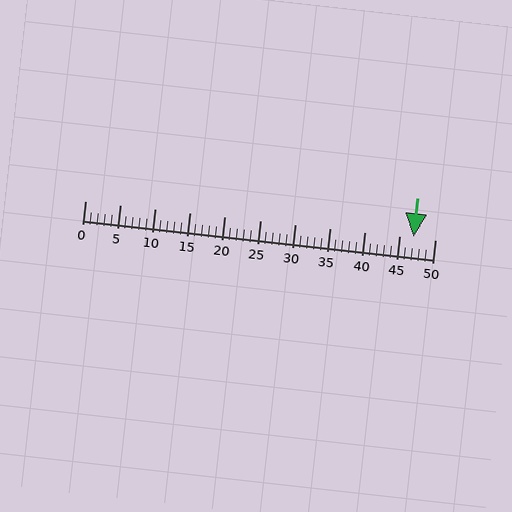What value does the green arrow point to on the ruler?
The green arrow points to approximately 47.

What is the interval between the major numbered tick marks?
The major tick marks are spaced 5 units apart.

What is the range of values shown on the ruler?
The ruler shows values from 0 to 50.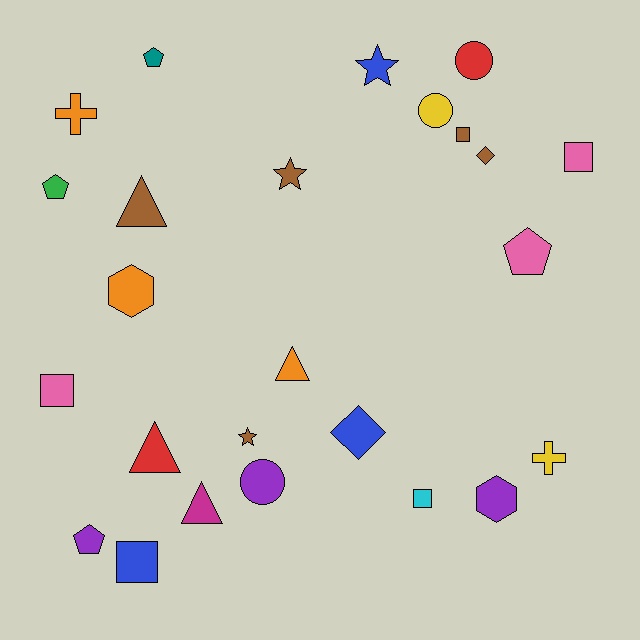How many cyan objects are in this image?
There is 1 cyan object.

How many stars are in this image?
There are 3 stars.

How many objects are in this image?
There are 25 objects.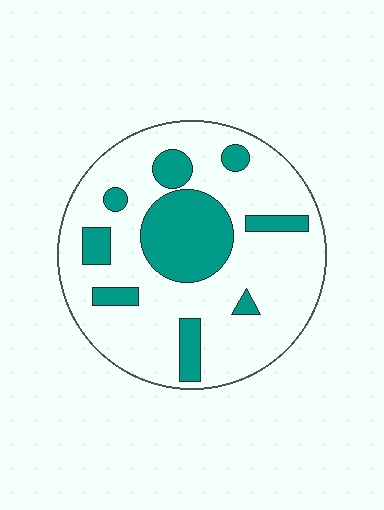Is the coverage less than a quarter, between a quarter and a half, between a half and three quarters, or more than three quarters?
Less than a quarter.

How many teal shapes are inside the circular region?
9.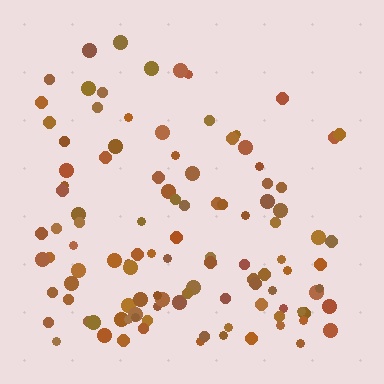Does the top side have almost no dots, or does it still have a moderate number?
Still a moderate number, just noticeably fewer than the bottom.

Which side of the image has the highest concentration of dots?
The bottom.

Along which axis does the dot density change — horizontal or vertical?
Vertical.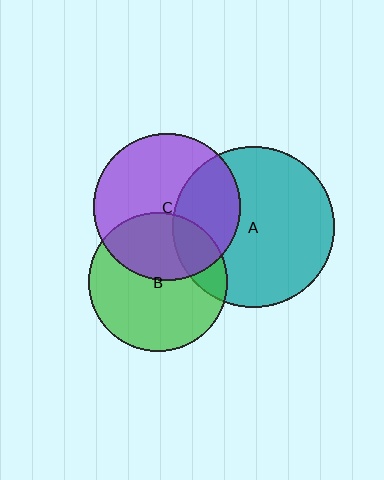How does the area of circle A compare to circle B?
Approximately 1.3 times.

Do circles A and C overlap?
Yes.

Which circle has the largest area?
Circle A (teal).